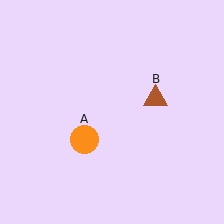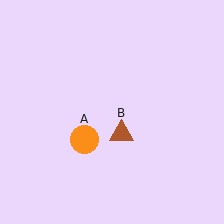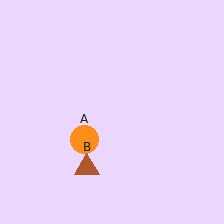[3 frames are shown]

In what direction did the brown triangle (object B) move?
The brown triangle (object B) moved down and to the left.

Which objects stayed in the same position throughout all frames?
Orange circle (object A) remained stationary.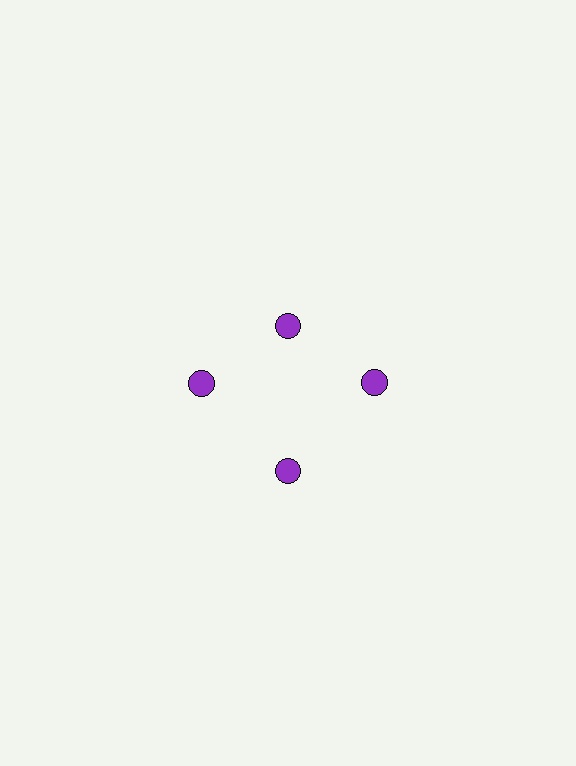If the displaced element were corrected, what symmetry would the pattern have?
It would have 4-fold rotational symmetry — the pattern would map onto itself every 90 degrees.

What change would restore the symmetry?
The symmetry would be restored by moving it outward, back onto the ring so that all 4 circles sit at equal angles and equal distance from the center.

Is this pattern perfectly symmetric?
No. The 4 purple circles are arranged in a ring, but one element near the 12 o'clock position is pulled inward toward the center, breaking the 4-fold rotational symmetry.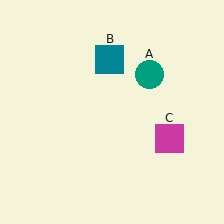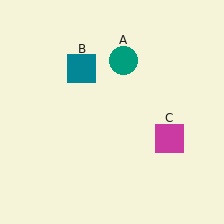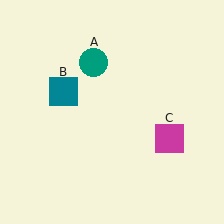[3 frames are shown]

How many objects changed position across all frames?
2 objects changed position: teal circle (object A), teal square (object B).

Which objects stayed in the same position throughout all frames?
Magenta square (object C) remained stationary.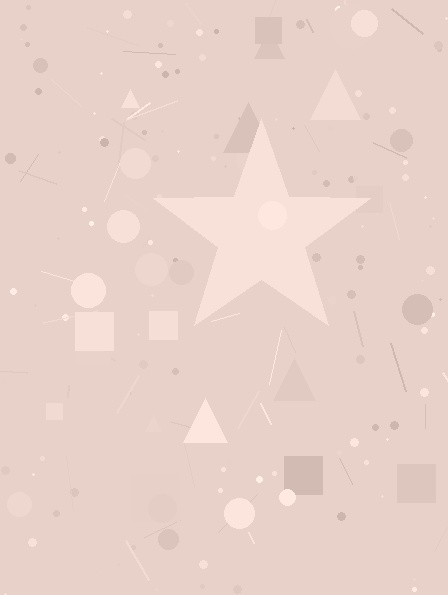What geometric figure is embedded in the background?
A star is embedded in the background.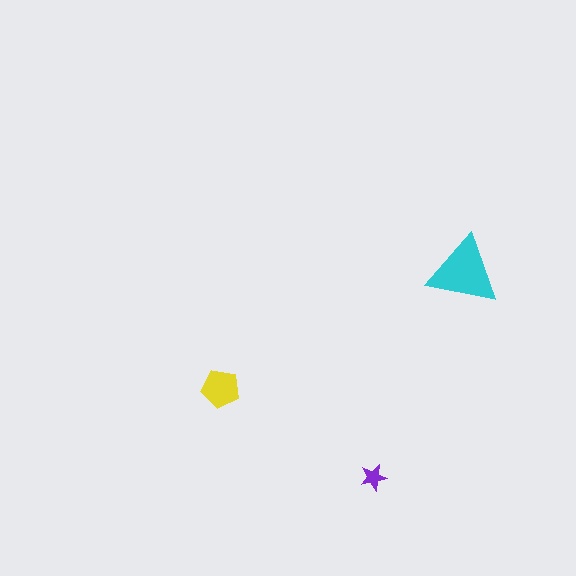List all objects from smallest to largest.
The purple star, the yellow pentagon, the cyan triangle.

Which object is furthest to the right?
The cyan triangle is rightmost.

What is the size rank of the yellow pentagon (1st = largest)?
2nd.